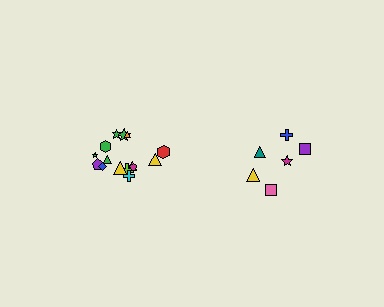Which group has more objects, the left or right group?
The left group.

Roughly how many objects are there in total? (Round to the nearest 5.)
Roughly 20 objects in total.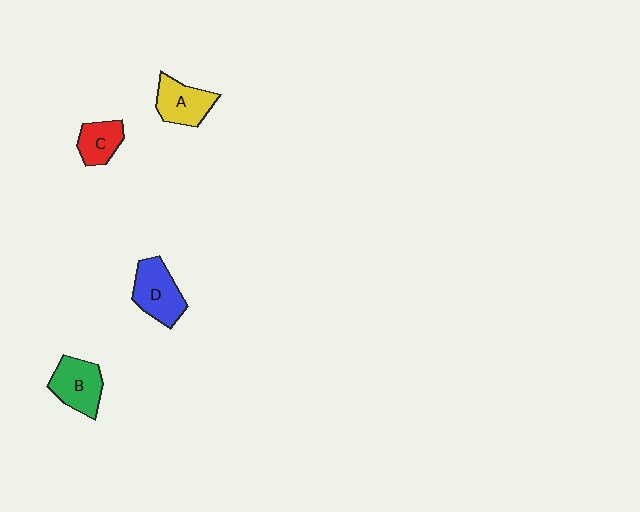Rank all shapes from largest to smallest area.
From largest to smallest: D (blue), B (green), A (yellow), C (red).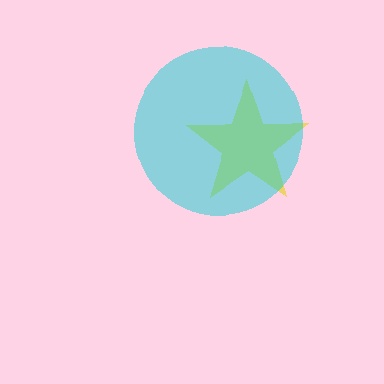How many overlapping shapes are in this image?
There are 2 overlapping shapes in the image.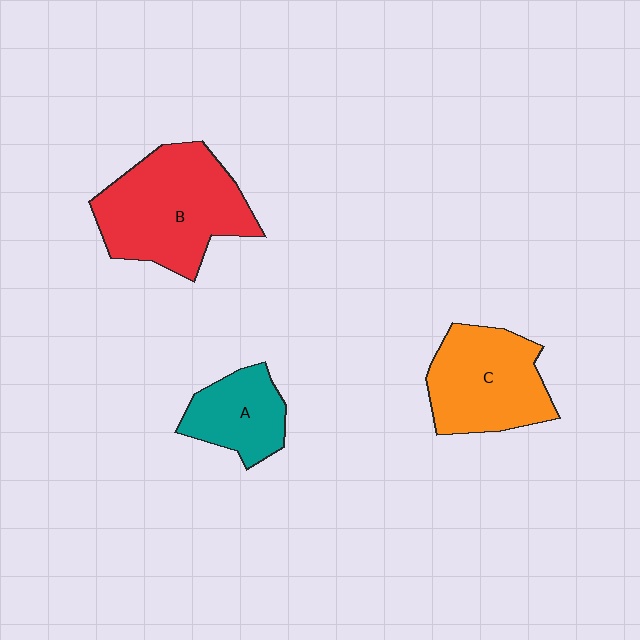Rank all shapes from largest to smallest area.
From largest to smallest: B (red), C (orange), A (teal).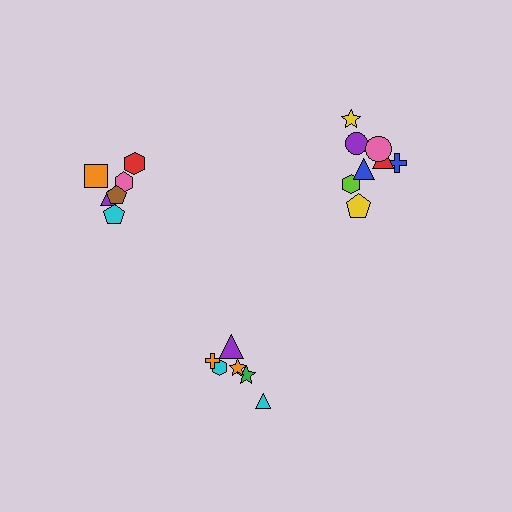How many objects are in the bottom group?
There are 6 objects.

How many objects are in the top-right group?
There are 8 objects.